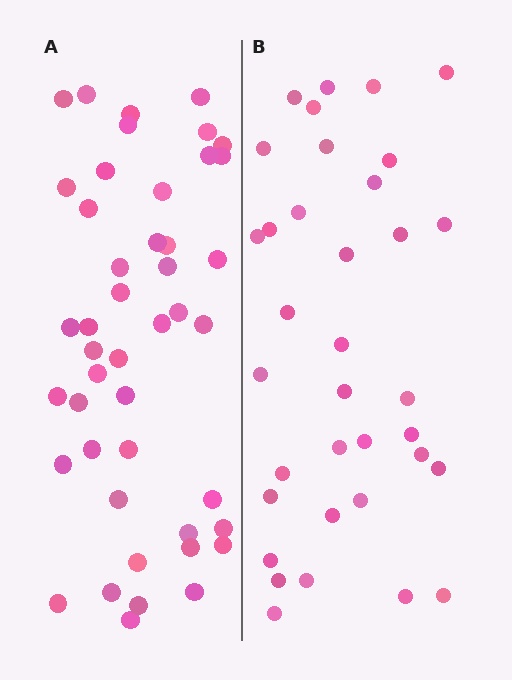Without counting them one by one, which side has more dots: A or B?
Region A (the left region) has more dots.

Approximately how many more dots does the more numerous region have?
Region A has roughly 10 or so more dots than region B.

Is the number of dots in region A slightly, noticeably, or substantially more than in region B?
Region A has noticeably more, but not dramatically so. The ratio is roughly 1.3 to 1.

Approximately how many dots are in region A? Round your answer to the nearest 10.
About 40 dots. (The exact count is 45, which rounds to 40.)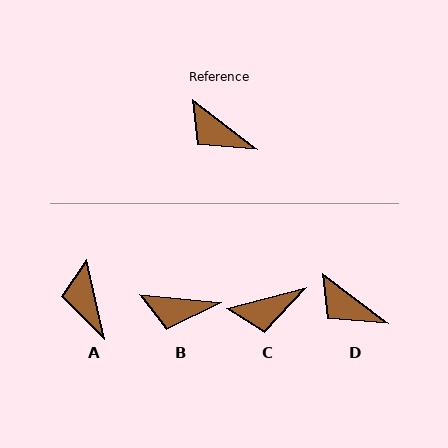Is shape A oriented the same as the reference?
No, it is off by about 40 degrees.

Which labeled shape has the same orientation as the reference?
D.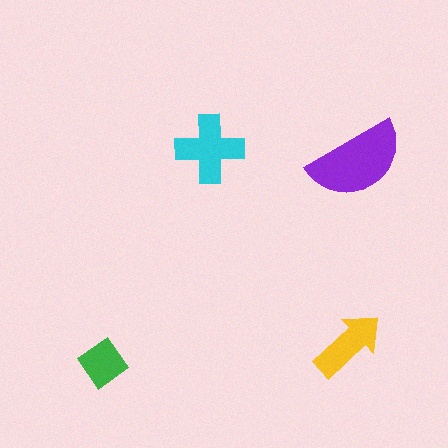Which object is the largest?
The purple semicircle.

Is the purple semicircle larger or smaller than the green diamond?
Larger.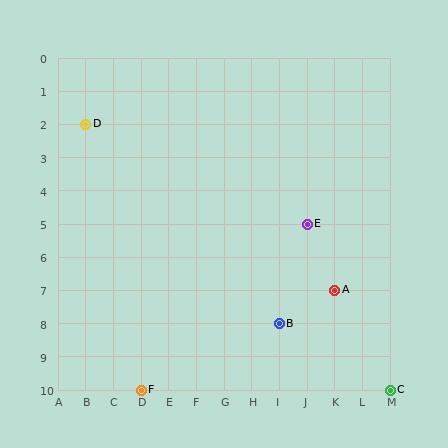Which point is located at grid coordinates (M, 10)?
Point C is at (M, 10).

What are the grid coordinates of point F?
Point F is at grid coordinates (D, 10).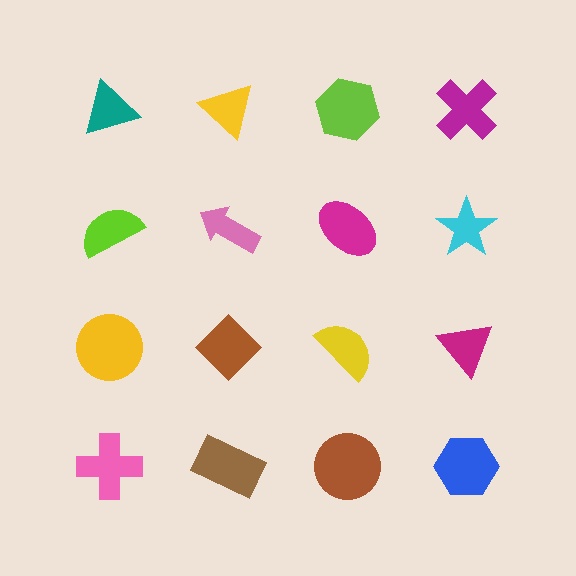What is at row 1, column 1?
A teal triangle.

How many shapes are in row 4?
4 shapes.